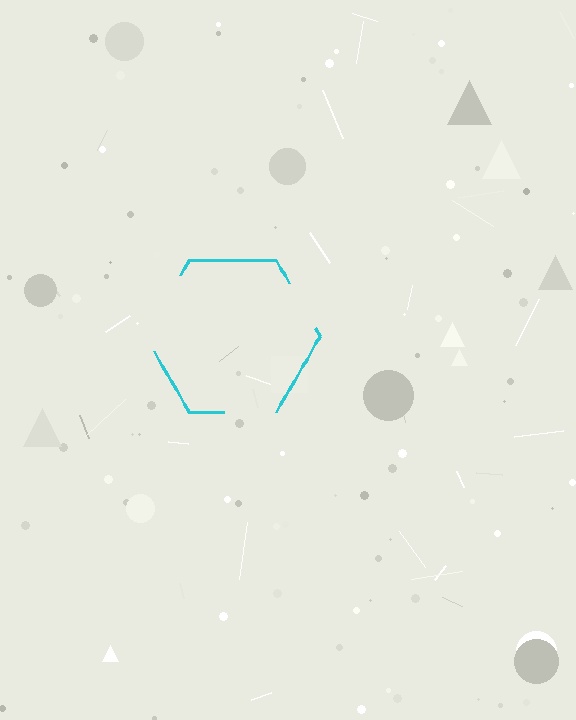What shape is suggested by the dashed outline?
The dashed outline suggests a hexagon.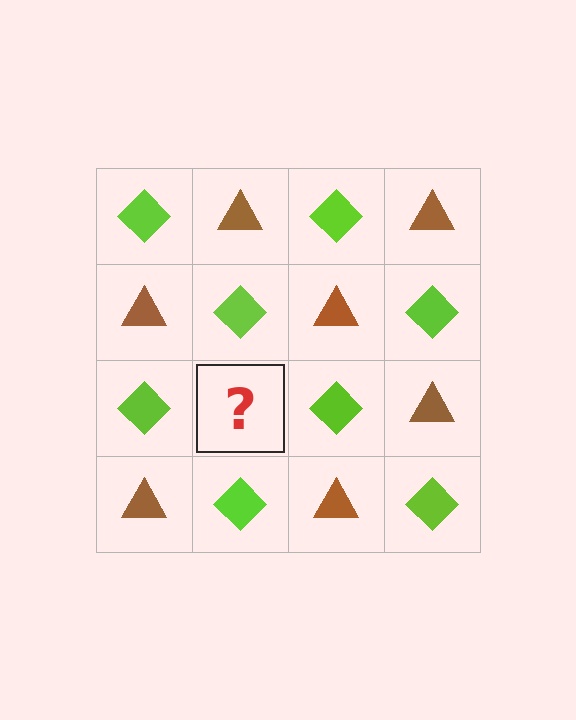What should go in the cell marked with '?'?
The missing cell should contain a brown triangle.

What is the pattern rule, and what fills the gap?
The rule is that it alternates lime diamond and brown triangle in a checkerboard pattern. The gap should be filled with a brown triangle.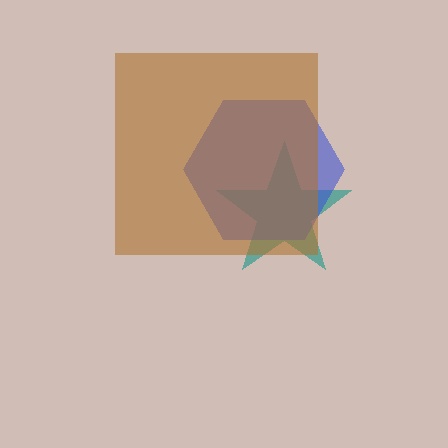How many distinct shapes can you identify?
There are 3 distinct shapes: a teal star, a blue hexagon, a brown square.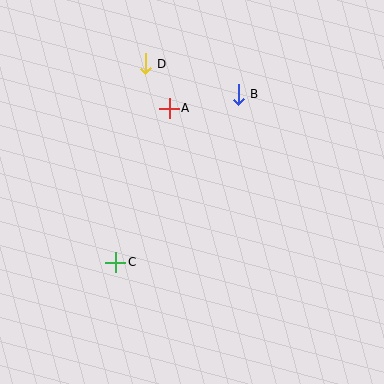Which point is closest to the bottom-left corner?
Point C is closest to the bottom-left corner.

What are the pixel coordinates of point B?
Point B is at (238, 94).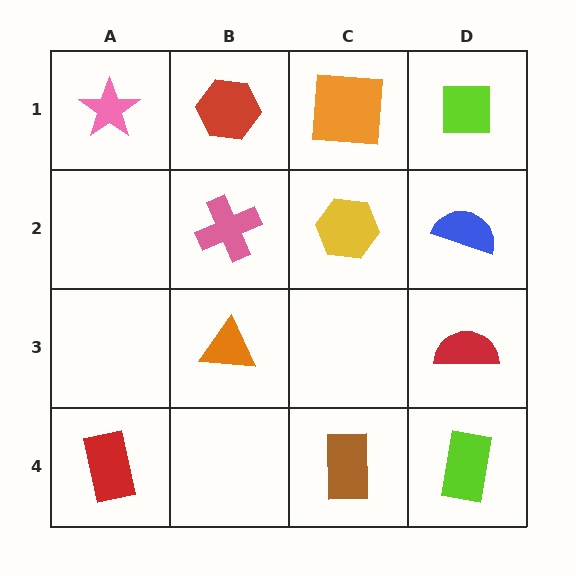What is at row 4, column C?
A brown rectangle.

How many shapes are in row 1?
4 shapes.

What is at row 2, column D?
A blue semicircle.